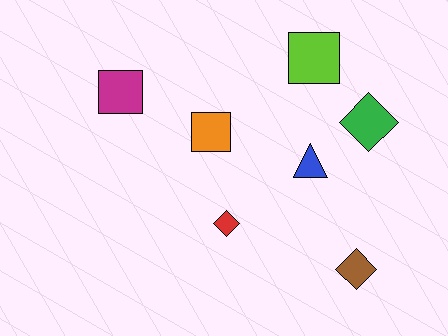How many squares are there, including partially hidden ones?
There are 3 squares.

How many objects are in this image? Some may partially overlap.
There are 7 objects.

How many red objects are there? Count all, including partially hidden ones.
There is 1 red object.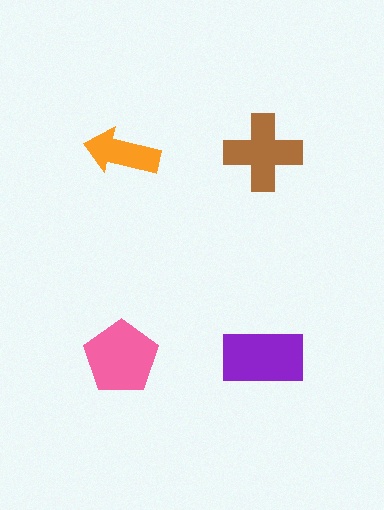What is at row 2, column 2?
A purple rectangle.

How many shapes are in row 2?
2 shapes.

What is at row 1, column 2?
A brown cross.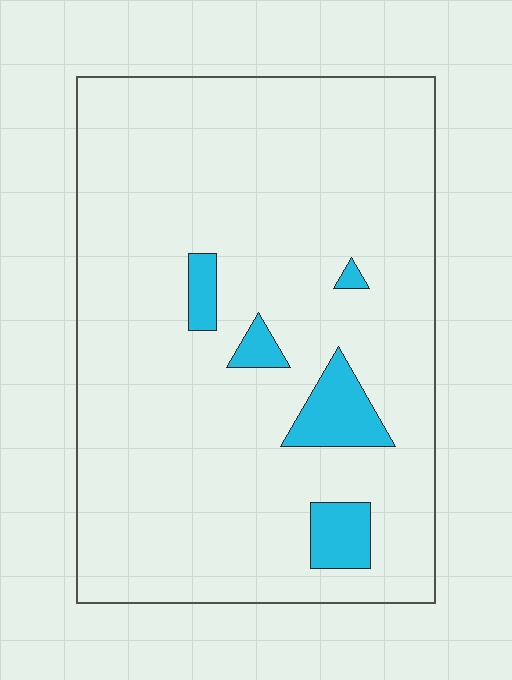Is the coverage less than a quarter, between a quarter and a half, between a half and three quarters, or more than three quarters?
Less than a quarter.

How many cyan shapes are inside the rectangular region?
5.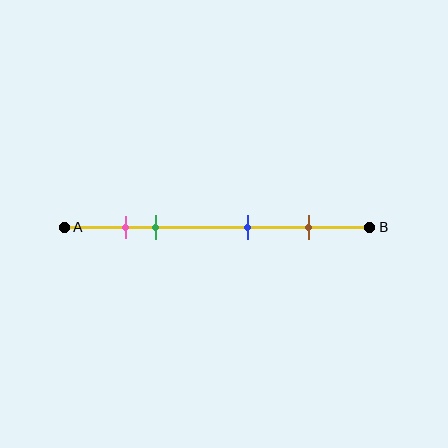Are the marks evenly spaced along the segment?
No, the marks are not evenly spaced.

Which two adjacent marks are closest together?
The pink and green marks are the closest adjacent pair.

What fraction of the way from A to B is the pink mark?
The pink mark is approximately 20% (0.2) of the way from A to B.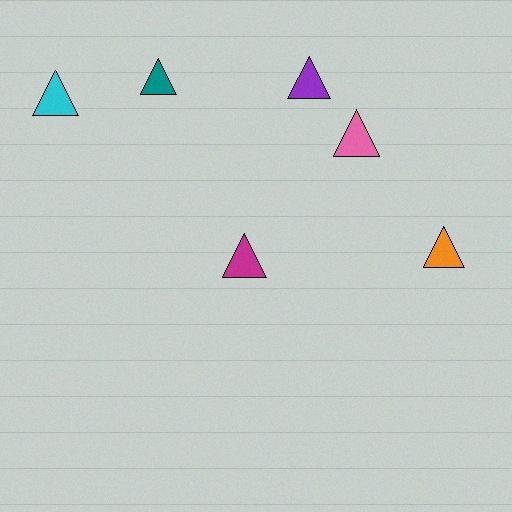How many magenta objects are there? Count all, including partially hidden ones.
There is 1 magenta object.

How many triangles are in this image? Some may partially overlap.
There are 6 triangles.